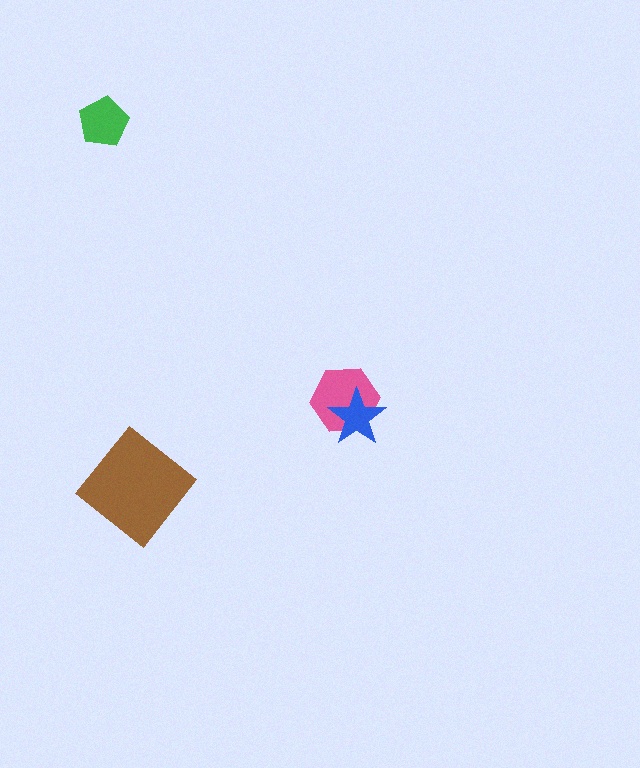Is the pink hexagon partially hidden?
Yes, it is partially covered by another shape.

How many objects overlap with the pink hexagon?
1 object overlaps with the pink hexagon.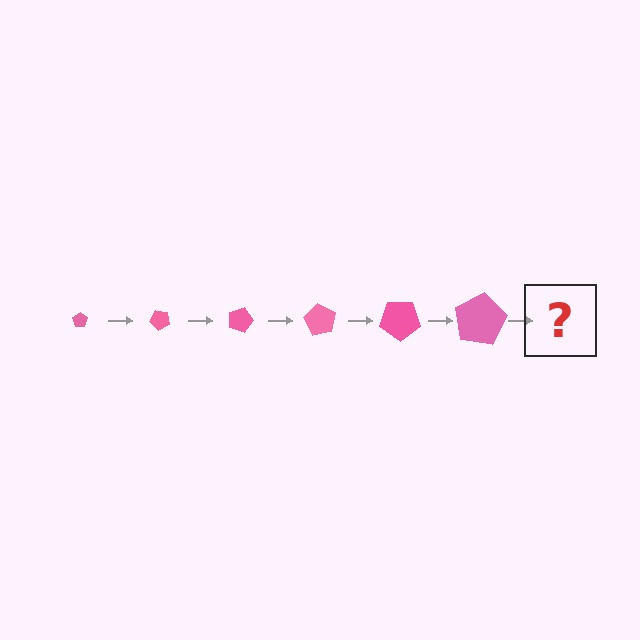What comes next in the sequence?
The next element should be a pentagon, larger than the previous one and rotated 270 degrees from the start.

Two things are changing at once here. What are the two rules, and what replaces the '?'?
The two rules are that the pentagon grows larger each step and it rotates 45 degrees each step. The '?' should be a pentagon, larger than the previous one and rotated 270 degrees from the start.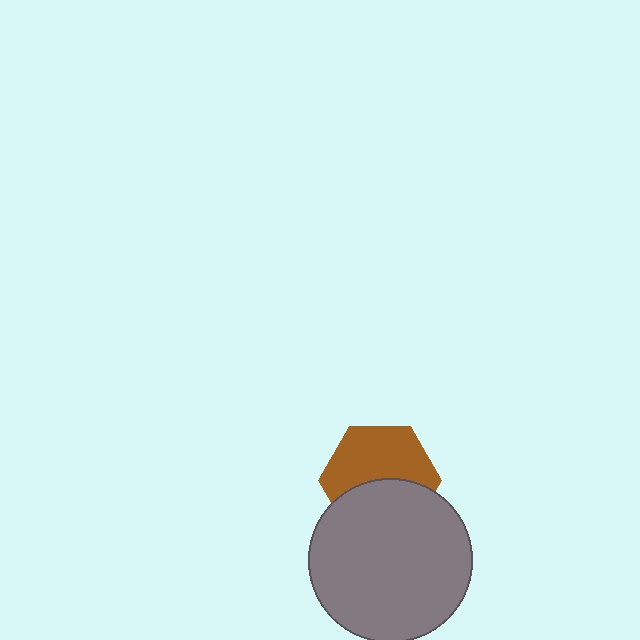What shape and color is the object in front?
The object in front is a gray circle.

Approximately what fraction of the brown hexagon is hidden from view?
Roughly 44% of the brown hexagon is hidden behind the gray circle.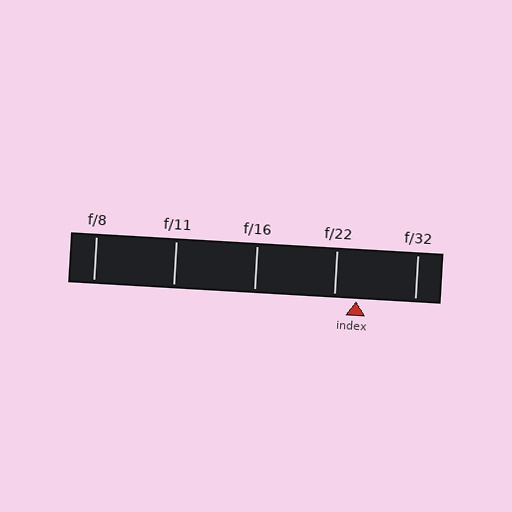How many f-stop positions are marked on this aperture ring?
There are 5 f-stop positions marked.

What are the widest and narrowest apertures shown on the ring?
The widest aperture shown is f/8 and the narrowest is f/32.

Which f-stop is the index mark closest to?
The index mark is closest to f/22.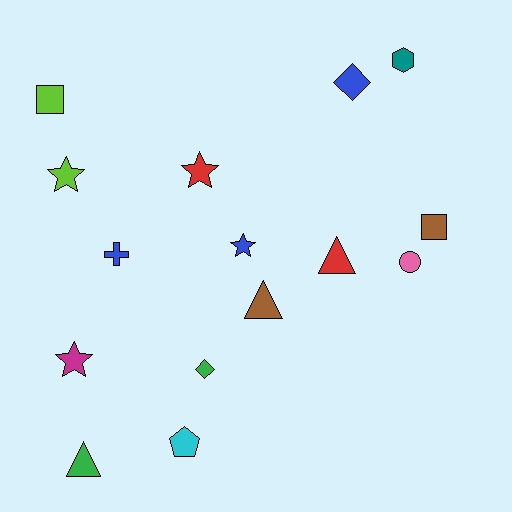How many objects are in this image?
There are 15 objects.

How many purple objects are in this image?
There are no purple objects.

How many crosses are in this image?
There is 1 cross.